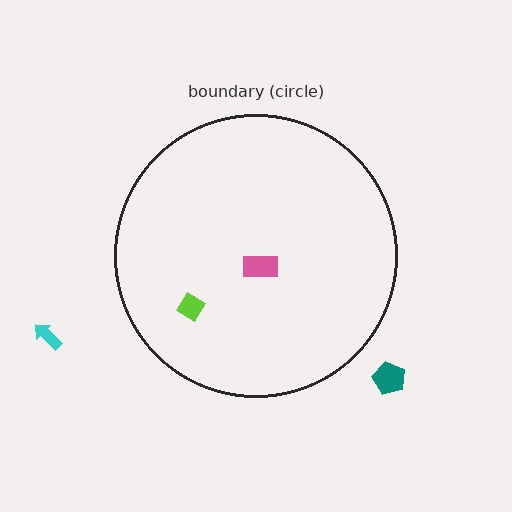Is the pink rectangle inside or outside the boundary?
Inside.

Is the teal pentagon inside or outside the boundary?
Outside.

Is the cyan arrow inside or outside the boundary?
Outside.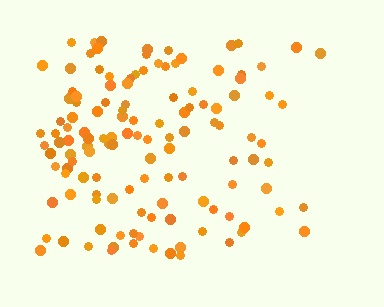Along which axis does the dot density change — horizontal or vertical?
Horizontal.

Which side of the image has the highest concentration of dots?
The left.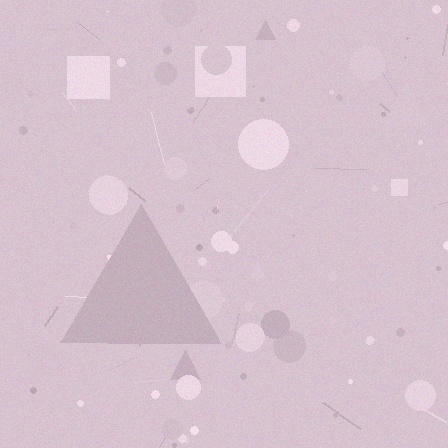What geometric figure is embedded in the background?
A triangle is embedded in the background.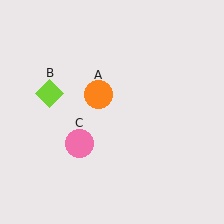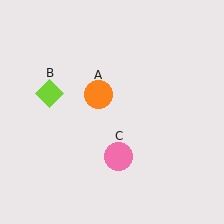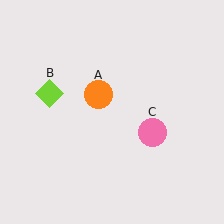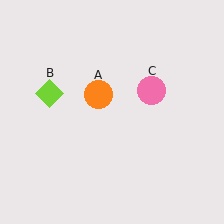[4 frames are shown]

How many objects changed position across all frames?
1 object changed position: pink circle (object C).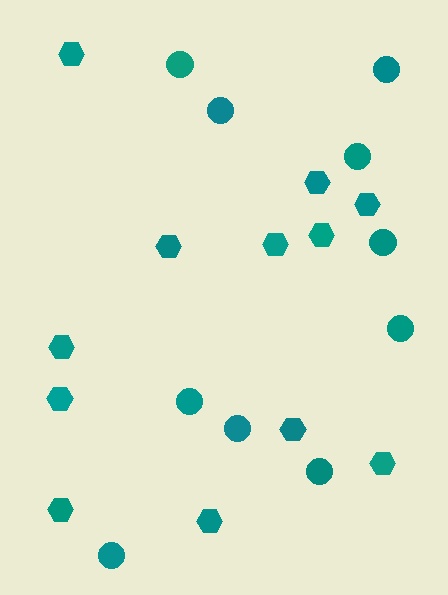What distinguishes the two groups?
There are 2 groups: one group of hexagons (12) and one group of circles (10).